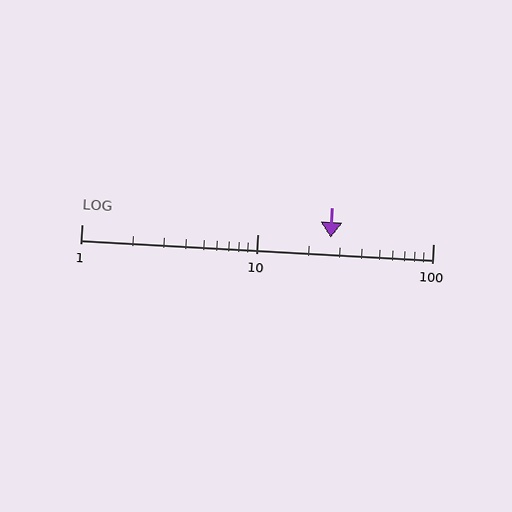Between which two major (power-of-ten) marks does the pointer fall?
The pointer is between 10 and 100.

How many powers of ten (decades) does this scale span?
The scale spans 2 decades, from 1 to 100.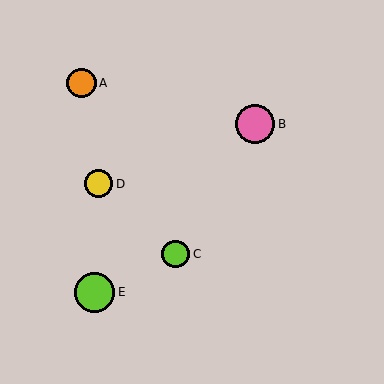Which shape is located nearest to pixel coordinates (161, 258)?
The lime circle (labeled C) at (176, 254) is nearest to that location.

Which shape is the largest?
The lime circle (labeled E) is the largest.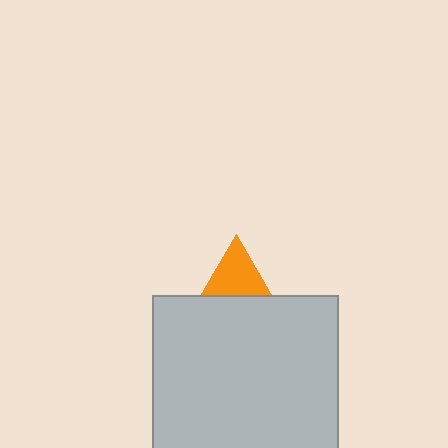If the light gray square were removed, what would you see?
You would see the complete orange triangle.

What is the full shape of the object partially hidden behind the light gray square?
The partially hidden object is an orange triangle.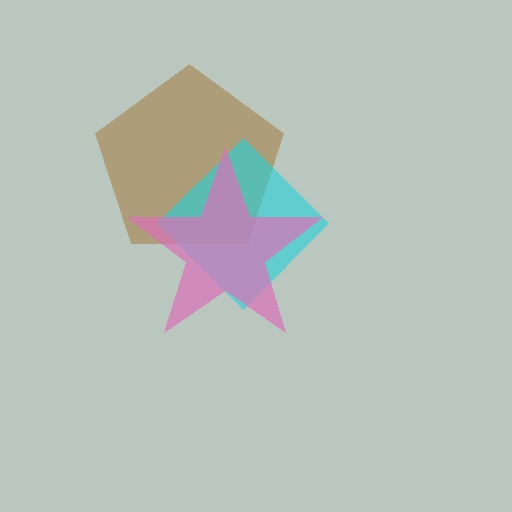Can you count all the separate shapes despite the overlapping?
Yes, there are 3 separate shapes.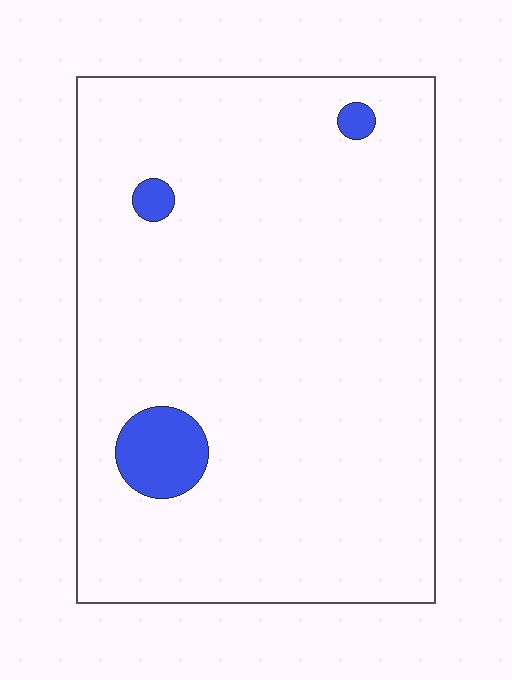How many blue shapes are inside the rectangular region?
3.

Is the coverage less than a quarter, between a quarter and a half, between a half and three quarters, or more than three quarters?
Less than a quarter.